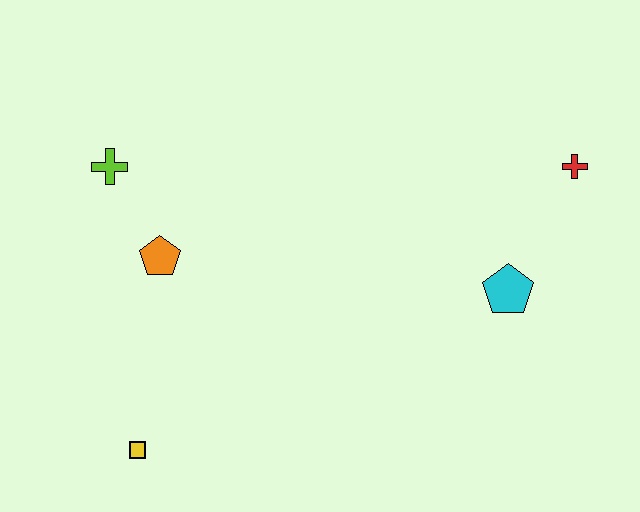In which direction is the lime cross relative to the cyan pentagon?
The lime cross is to the left of the cyan pentagon.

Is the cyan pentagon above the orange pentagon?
No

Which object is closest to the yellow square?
The orange pentagon is closest to the yellow square.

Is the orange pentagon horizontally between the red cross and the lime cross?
Yes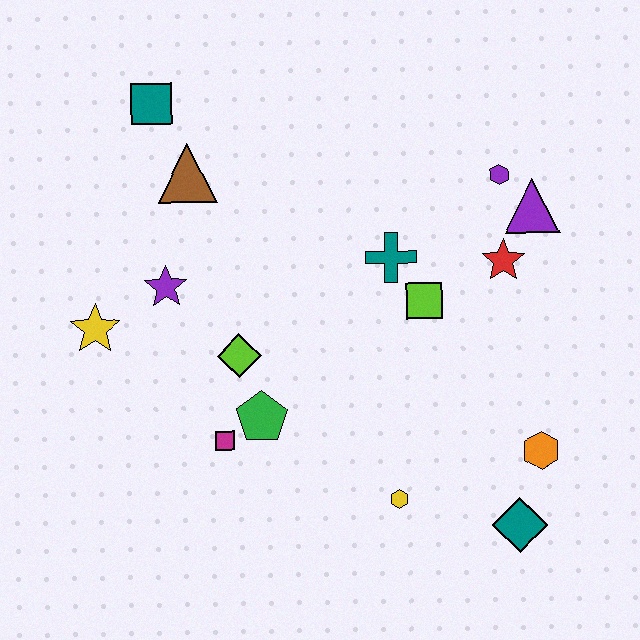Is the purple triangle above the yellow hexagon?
Yes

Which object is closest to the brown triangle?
The teal square is closest to the brown triangle.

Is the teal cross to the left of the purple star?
No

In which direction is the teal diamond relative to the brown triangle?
The teal diamond is below the brown triangle.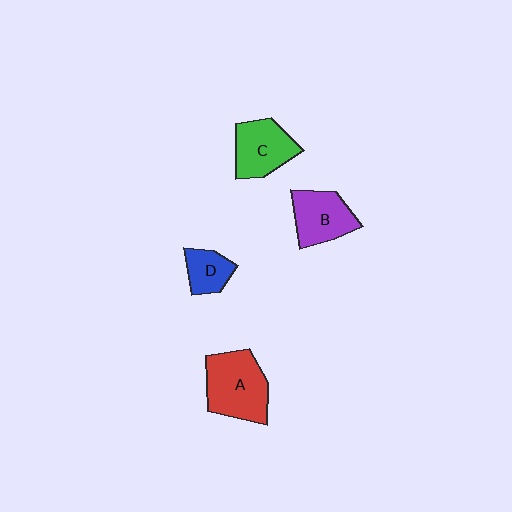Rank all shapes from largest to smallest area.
From largest to smallest: A (red), C (green), B (purple), D (blue).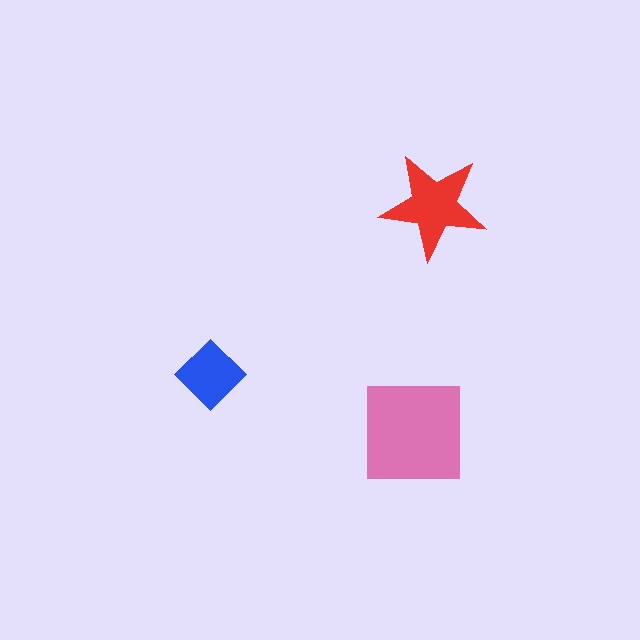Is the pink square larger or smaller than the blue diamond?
Larger.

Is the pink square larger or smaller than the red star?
Larger.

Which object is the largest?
The pink square.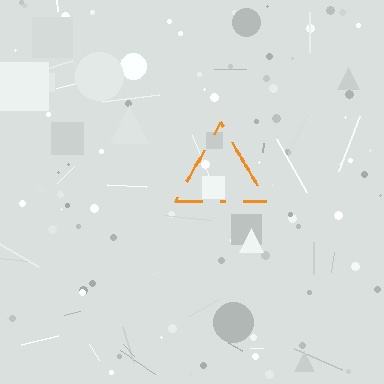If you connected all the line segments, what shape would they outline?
They would outline a triangle.